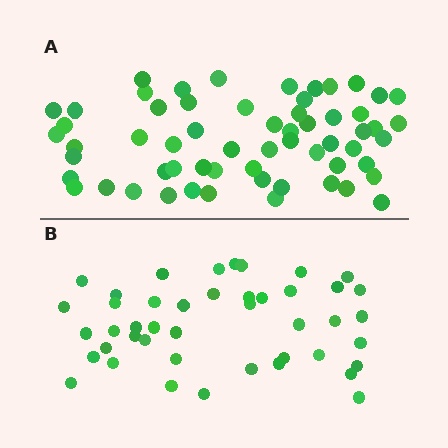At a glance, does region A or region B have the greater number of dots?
Region A (the top region) has more dots.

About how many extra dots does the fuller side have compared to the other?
Region A has approximately 15 more dots than region B.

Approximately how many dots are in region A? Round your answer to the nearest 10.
About 60 dots.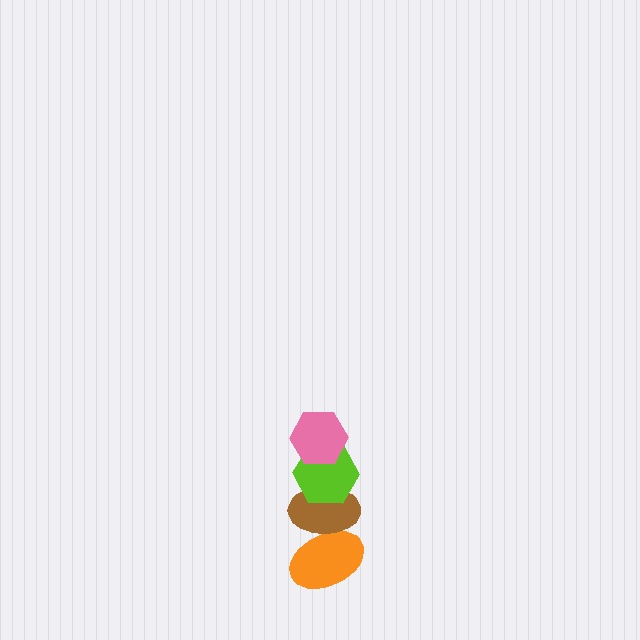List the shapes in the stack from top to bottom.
From top to bottom: the pink hexagon, the lime hexagon, the brown ellipse, the orange ellipse.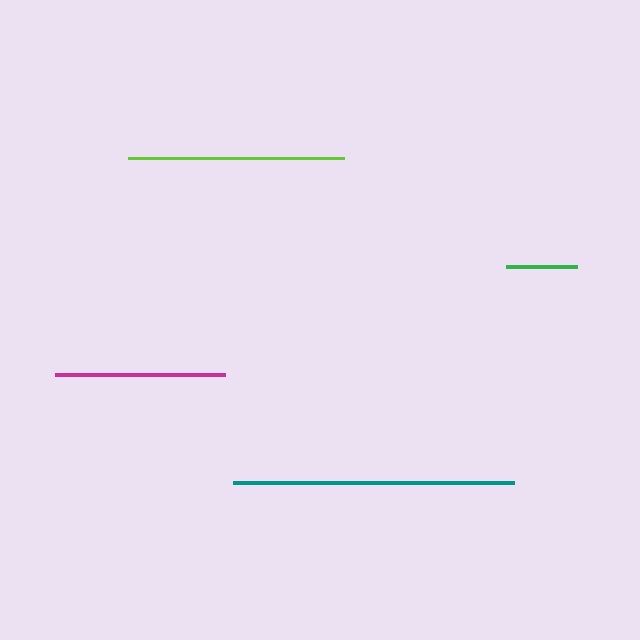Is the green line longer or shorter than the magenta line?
The magenta line is longer than the green line.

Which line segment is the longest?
The teal line is the longest at approximately 280 pixels.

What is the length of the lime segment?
The lime segment is approximately 216 pixels long.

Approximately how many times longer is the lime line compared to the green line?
The lime line is approximately 3.0 times the length of the green line.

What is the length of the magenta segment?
The magenta segment is approximately 171 pixels long.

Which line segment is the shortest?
The green line is the shortest at approximately 71 pixels.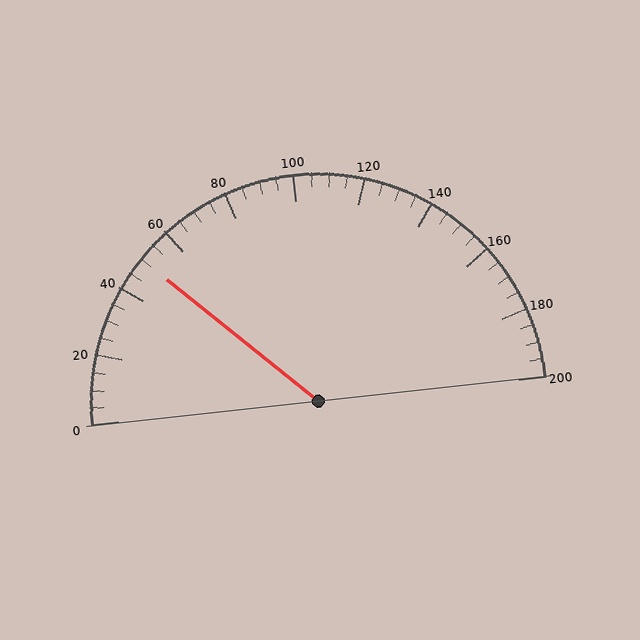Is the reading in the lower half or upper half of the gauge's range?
The reading is in the lower half of the range (0 to 200).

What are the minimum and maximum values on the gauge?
The gauge ranges from 0 to 200.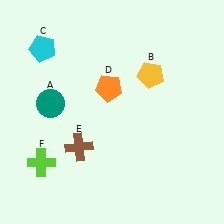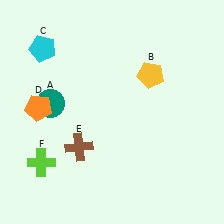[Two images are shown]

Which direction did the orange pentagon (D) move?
The orange pentagon (D) moved left.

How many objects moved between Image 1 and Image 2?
1 object moved between the two images.